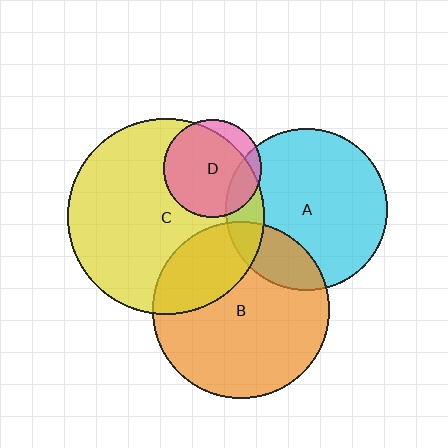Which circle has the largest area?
Circle C (yellow).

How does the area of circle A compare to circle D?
Approximately 2.7 times.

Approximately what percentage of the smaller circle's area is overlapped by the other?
Approximately 85%.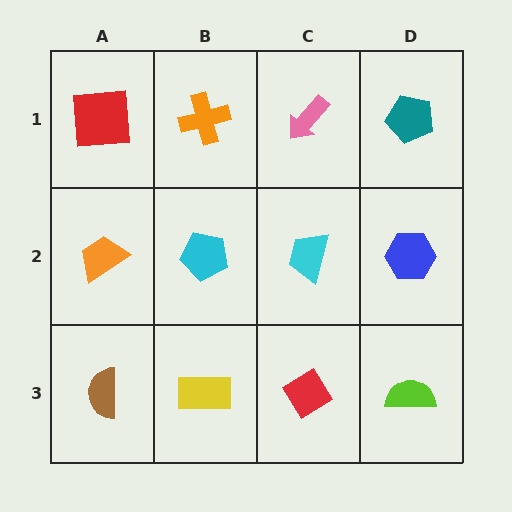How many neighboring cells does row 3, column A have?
2.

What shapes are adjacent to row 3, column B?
A cyan pentagon (row 2, column B), a brown semicircle (row 3, column A), a red diamond (row 3, column C).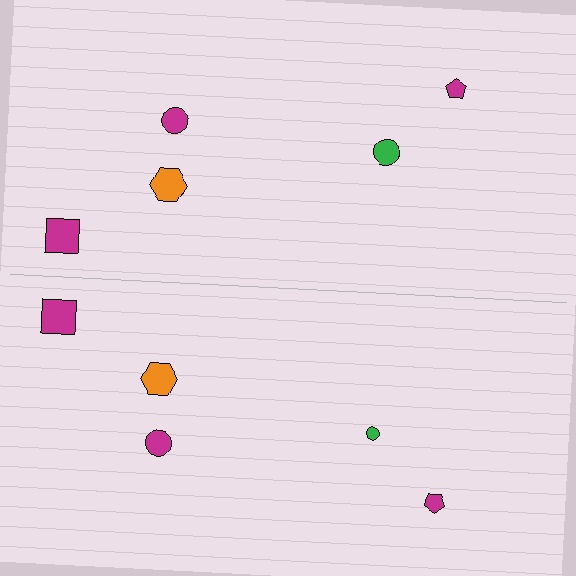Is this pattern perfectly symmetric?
No, the pattern is not perfectly symmetric. The green circle on the bottom side has a different size than its mirror counterpart.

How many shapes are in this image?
There are 10 shapes in this image.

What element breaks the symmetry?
The green circle on the bottom side has a different size than its mirror counterpart.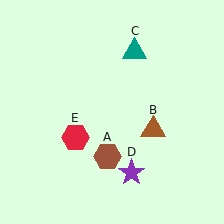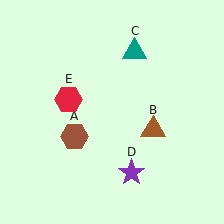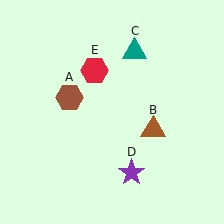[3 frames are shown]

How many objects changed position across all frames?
2 objects changed position: brown hexagon (object A), red hexagon (object E).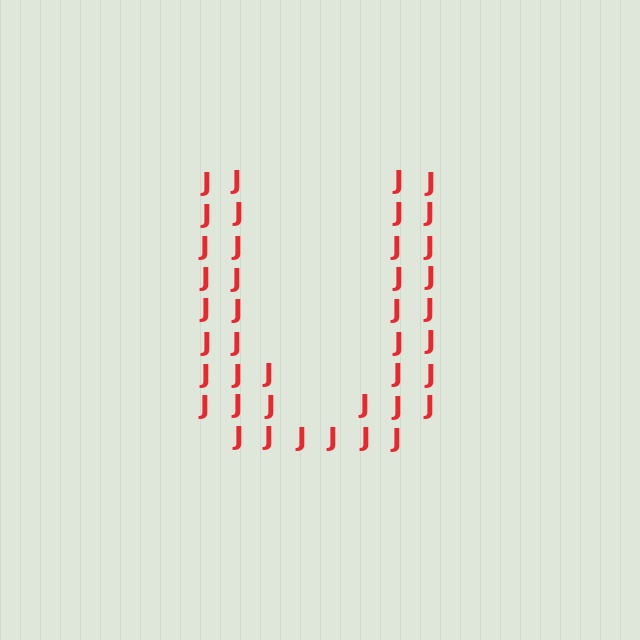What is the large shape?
The large shape is the letter U.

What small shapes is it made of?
It is made of small letter J's.